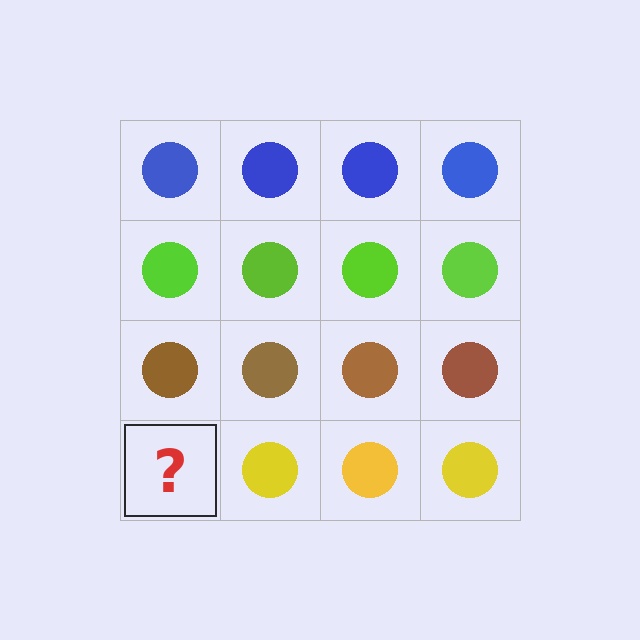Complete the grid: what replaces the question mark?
The question mark should be replaced with a yellow circle.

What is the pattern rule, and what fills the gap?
The rule is that each row has a consistent color. The gap should be filled with a yellow circle.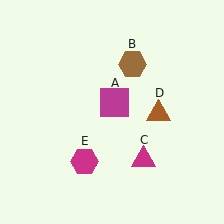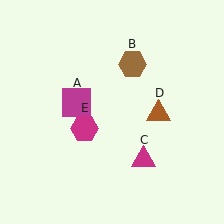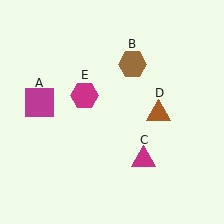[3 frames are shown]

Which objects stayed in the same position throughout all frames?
Brown hexagon (object B) and magenta triangle (object C) and brown triangle (object D) remained stationary.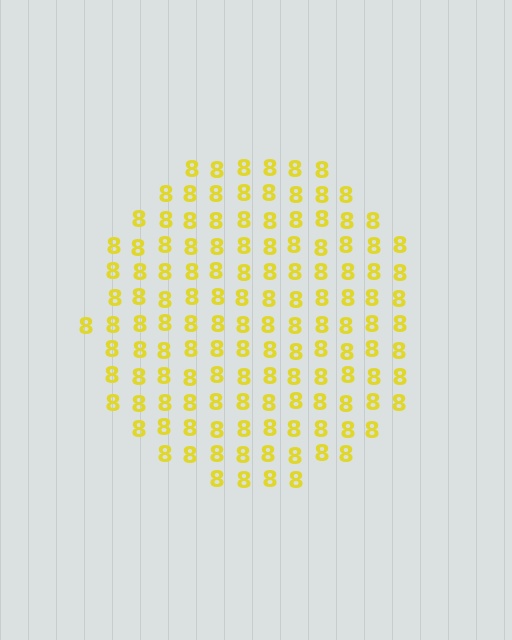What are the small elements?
The small elements are digit 8's.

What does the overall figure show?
The overall figure shows a circle.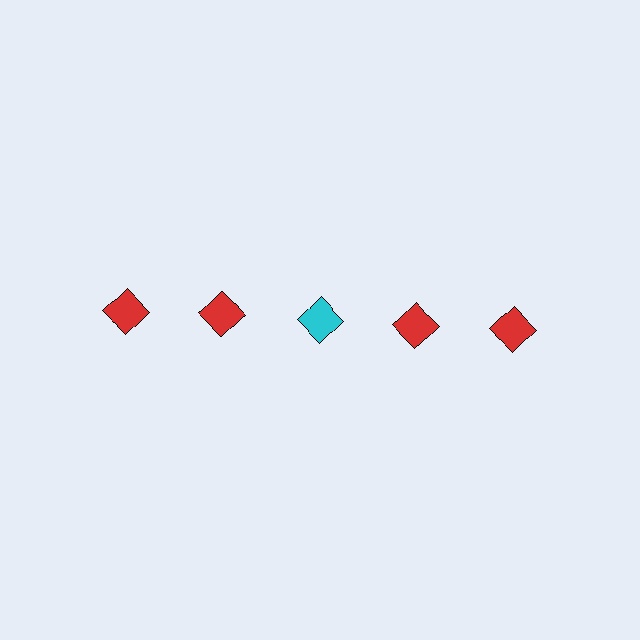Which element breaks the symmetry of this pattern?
The cyan diamond in the top row, center column breaks the symmetry. All other shapes are red diamonds.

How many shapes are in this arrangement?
There are 5 shapes arranged in a grid pattern.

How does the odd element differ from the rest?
It has a different color: cyan instead of red.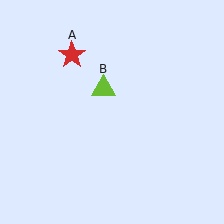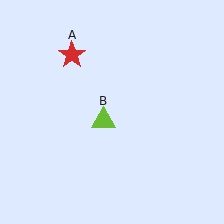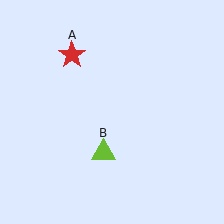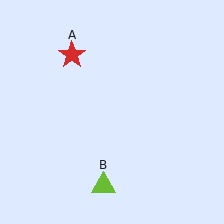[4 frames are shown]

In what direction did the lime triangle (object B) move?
The lime triangle (object B) moved down.